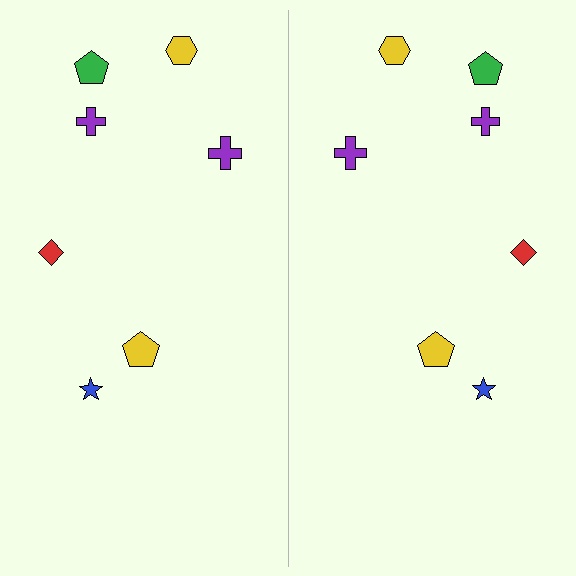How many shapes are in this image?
There are 14 shapes in this image.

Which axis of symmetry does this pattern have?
The pattern has a vertical axis of symmetry running through the center of the image.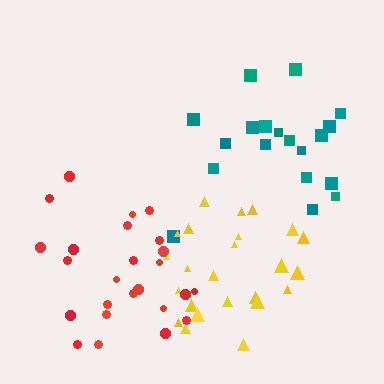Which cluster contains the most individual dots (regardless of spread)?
Red (26).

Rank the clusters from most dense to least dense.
red, yellow, teal.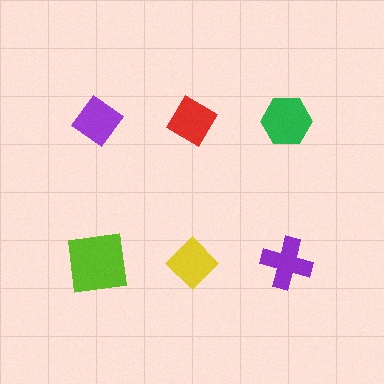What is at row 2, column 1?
A lime square.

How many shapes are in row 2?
3 shapes.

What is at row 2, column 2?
A yellow diamond.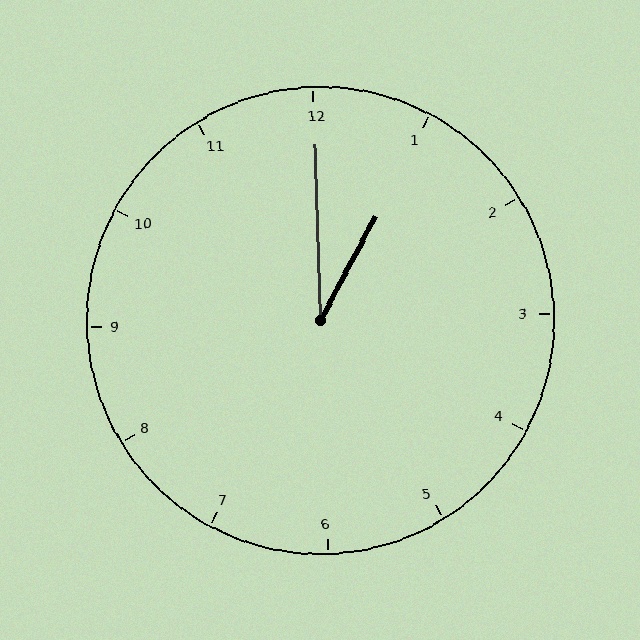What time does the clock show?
1:00.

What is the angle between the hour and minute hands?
Approximately 30 degrees.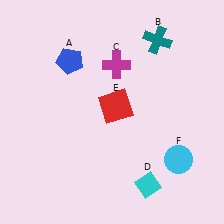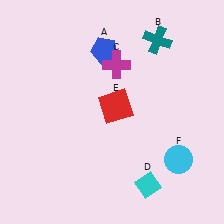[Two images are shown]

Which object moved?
The blue pentagon (A) moved right.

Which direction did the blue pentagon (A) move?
The blue pentagon (A) moved right.